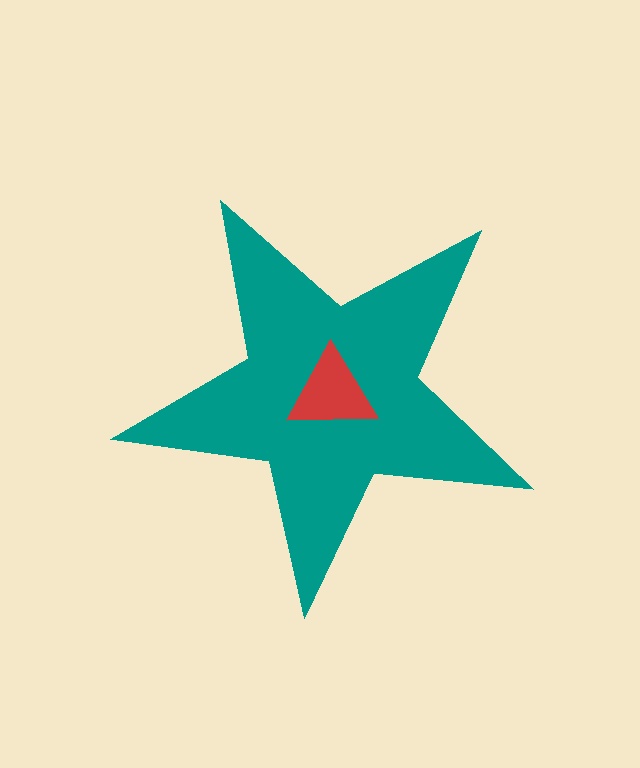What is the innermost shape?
The red triangle.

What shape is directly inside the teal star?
The red triangle.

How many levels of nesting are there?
2.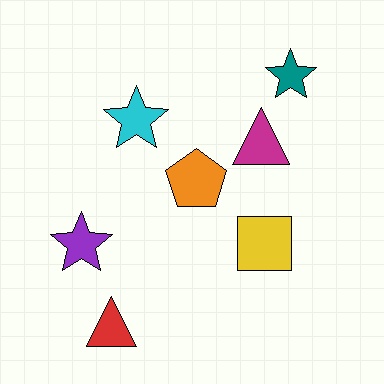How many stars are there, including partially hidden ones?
There are 3 stars.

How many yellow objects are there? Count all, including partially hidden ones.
There is 1 yellow object.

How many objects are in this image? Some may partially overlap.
There are 7 objects.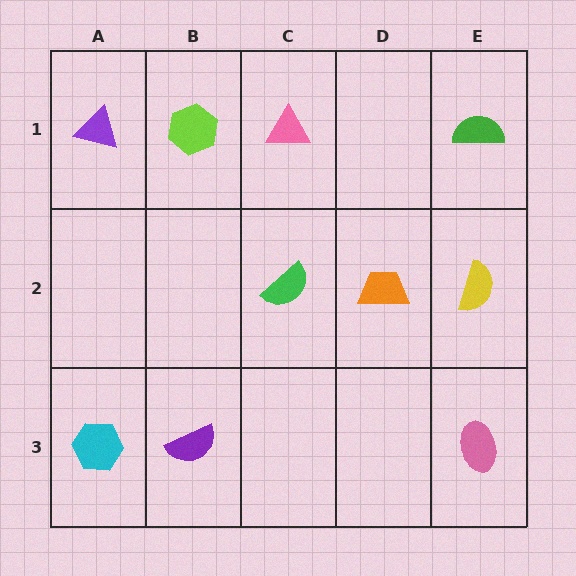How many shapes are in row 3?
3 shapes.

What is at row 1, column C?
A pink triangle.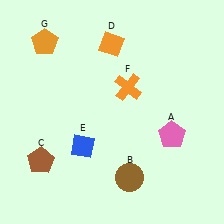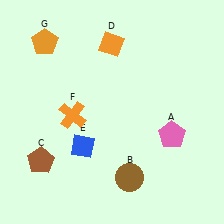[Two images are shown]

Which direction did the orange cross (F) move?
The orange cross (F) moved left.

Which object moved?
The orange cross (F) moved left.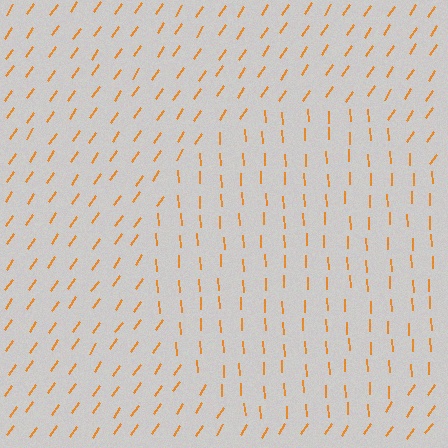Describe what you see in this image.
The image is filled with small orange line segments. A circle region in the image has lines oriented differently from the surrounding lines, creating a visible texture boundary.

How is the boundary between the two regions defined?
The boundary is defined purely by a change in line orientation (approximately 37 degrees difference). All lines are the same color and thickness.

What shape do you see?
I see a circle.